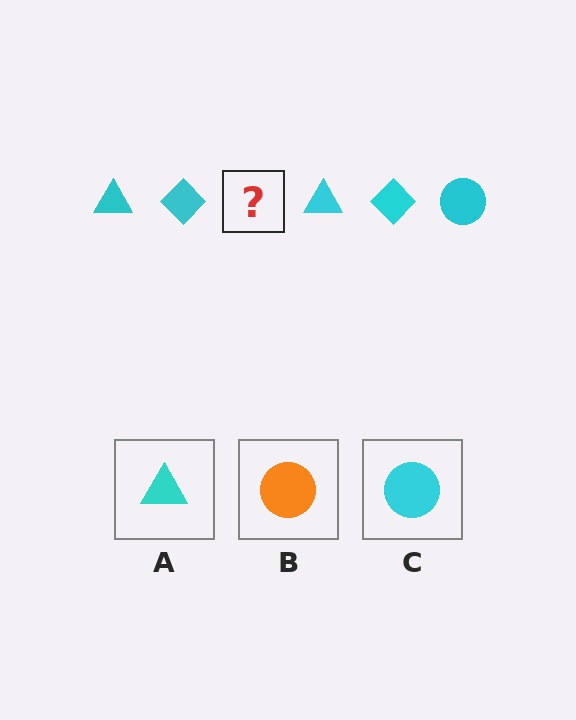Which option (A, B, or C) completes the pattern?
C.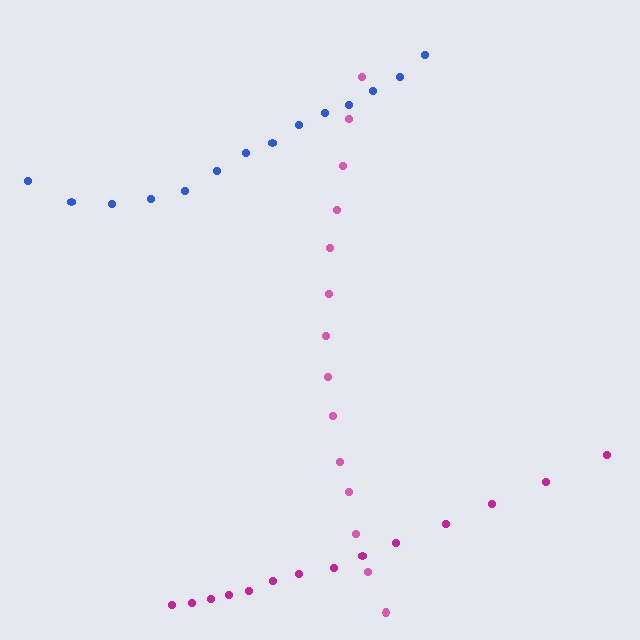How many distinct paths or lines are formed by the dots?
There are 3 distinct paths.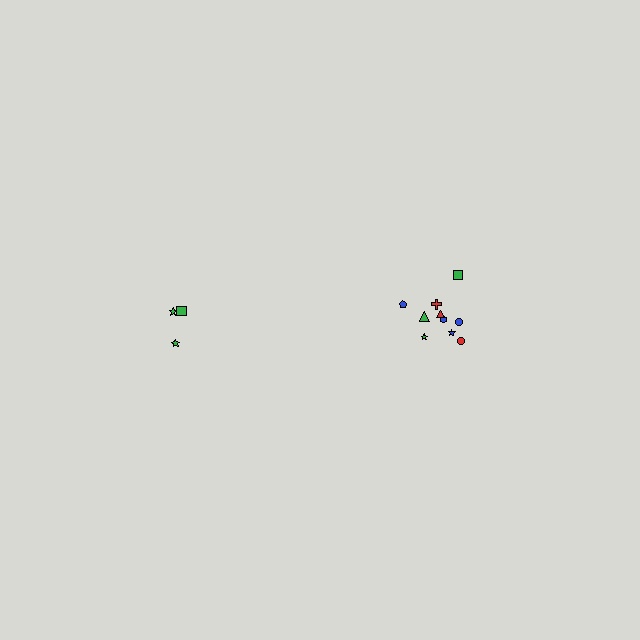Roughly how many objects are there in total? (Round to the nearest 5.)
Roughly 15 objects in total.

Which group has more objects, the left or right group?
The right group.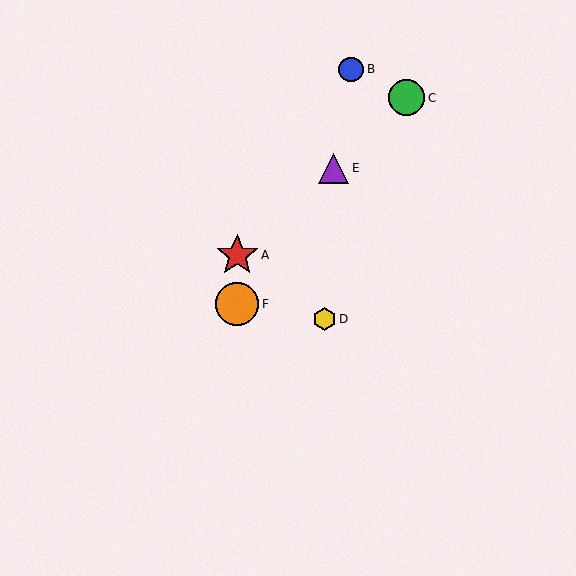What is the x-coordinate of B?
Object B is at x≈351.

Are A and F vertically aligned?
Yes, both are at x≈237.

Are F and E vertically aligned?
No, F is at x≈237 and E is at x≈334.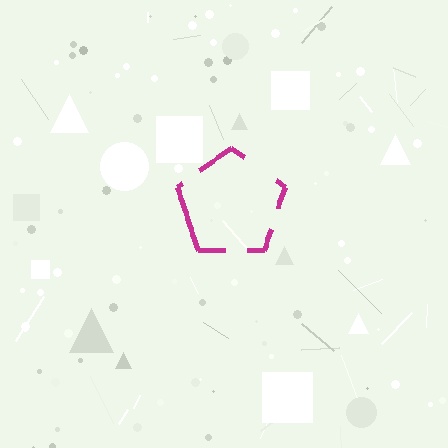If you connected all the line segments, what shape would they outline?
They would outline a pentagon.